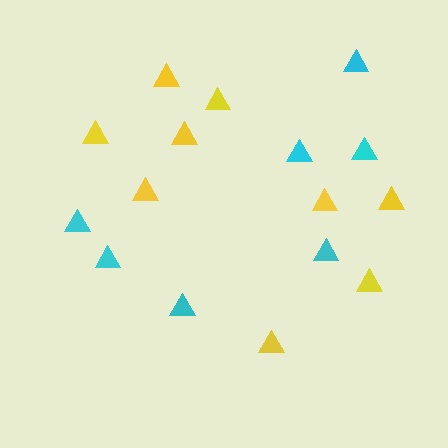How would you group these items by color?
There are 2 groups: one group of yellow triangles (9) and one group of cyan triangles (7).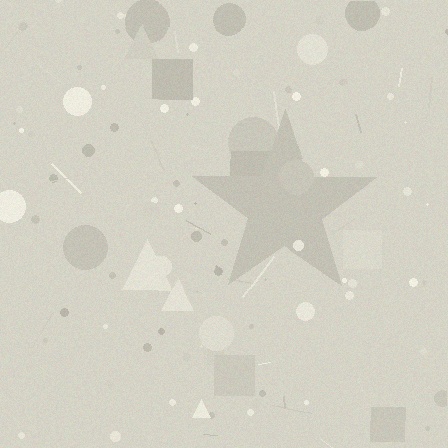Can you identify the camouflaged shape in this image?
The camouflaged shape is a star.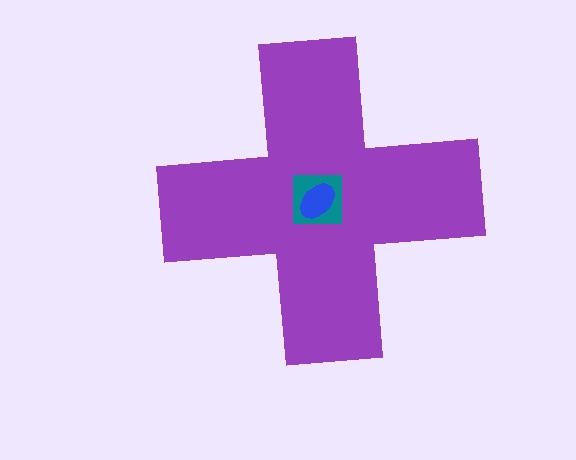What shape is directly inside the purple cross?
The teal square.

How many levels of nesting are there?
3.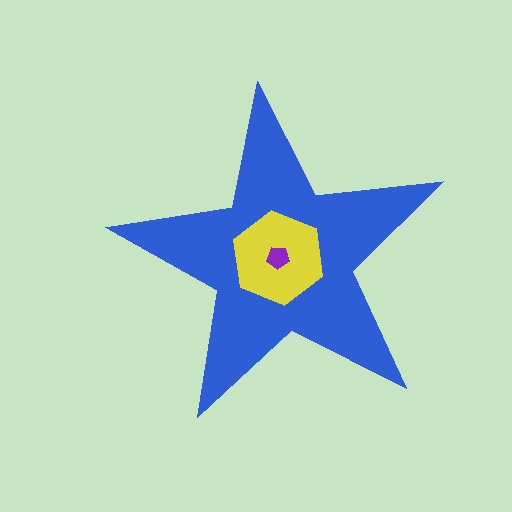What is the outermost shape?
The blue star.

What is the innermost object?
The purple pentagon.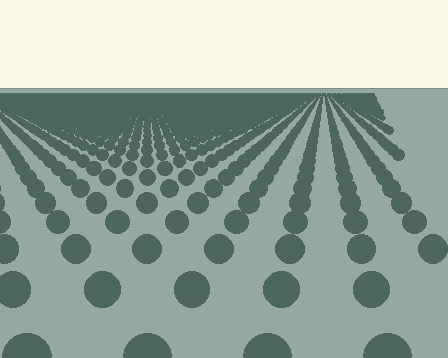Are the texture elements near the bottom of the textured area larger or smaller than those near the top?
Larger. Near the bottom, elements are closer to the viewer and appear at a bigger on-screen size.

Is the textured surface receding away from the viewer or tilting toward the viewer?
The surface is receding away from the viewer. Texture elements get smaller and denser toward the top.